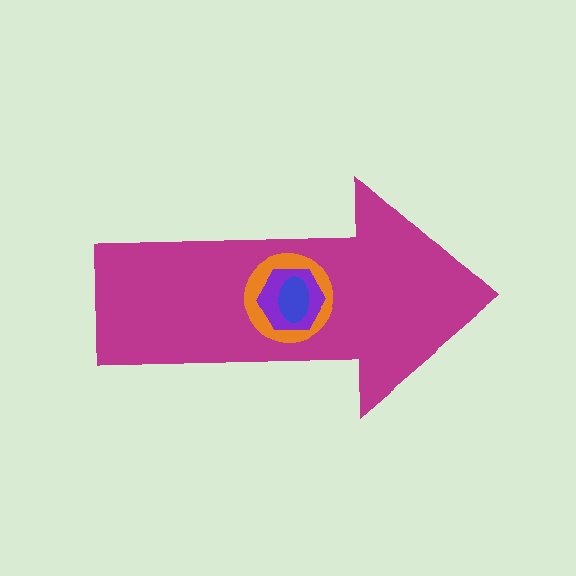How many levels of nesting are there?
4.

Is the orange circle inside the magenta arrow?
Yes.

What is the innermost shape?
The blue ellipse.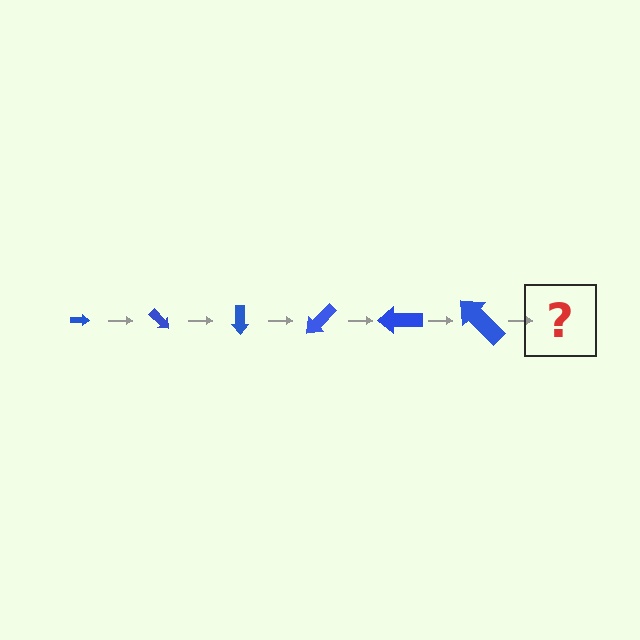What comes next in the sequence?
The next element should be an arrow, larger than the previous one and rotated 270 degrees from the start.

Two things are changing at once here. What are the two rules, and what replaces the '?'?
The two rules are that the arrow grows larger each step and it rotates 45 degrees each step. The '?' should be an arrow, larger than the previous one and rotated 270 degrees from the start.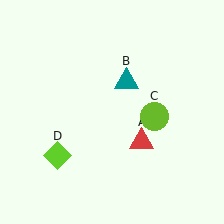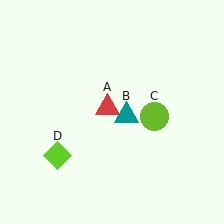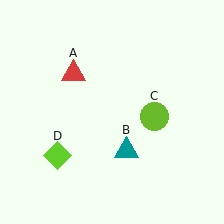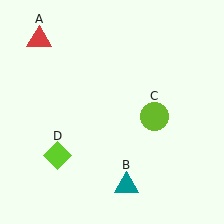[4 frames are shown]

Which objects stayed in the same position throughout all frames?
Lime circle (object C) and lime diamond (object D) remained stationary.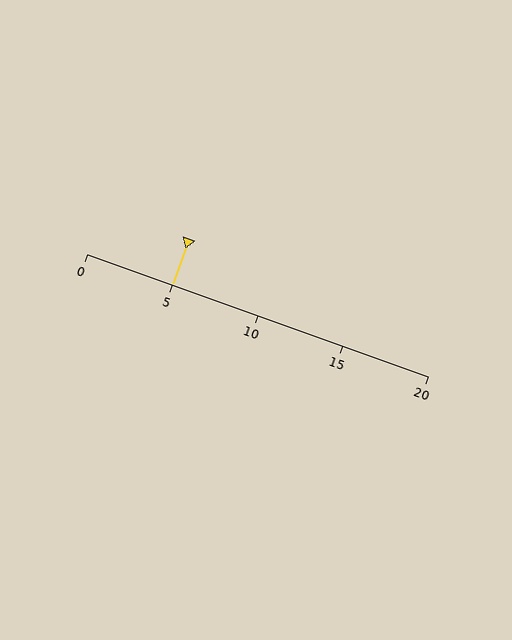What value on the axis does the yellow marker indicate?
The marker indicates approximately 5.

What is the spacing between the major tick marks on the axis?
The major ticks are spaced 5 apart.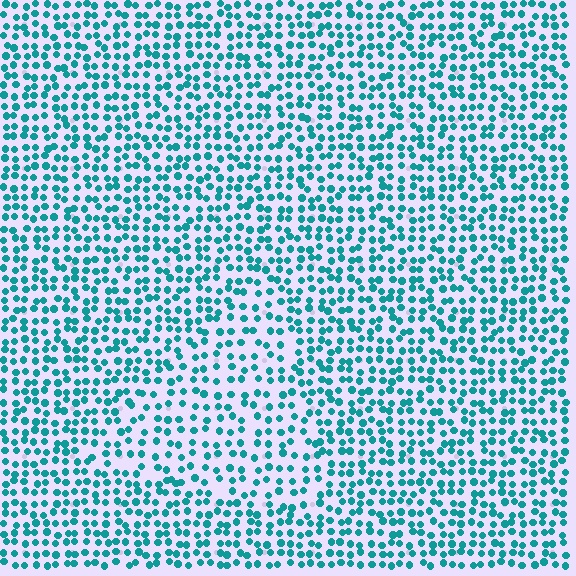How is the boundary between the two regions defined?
The boundary is defined by a change in element density (approximately 1.5x ratio). All elements are the same color, size, and shape.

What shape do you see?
I see a triangle.